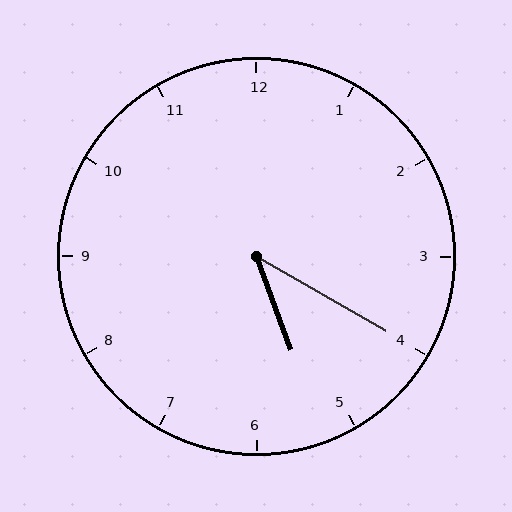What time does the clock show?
5:20.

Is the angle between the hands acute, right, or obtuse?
It is acute.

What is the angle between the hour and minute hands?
Approximately 40 degrees.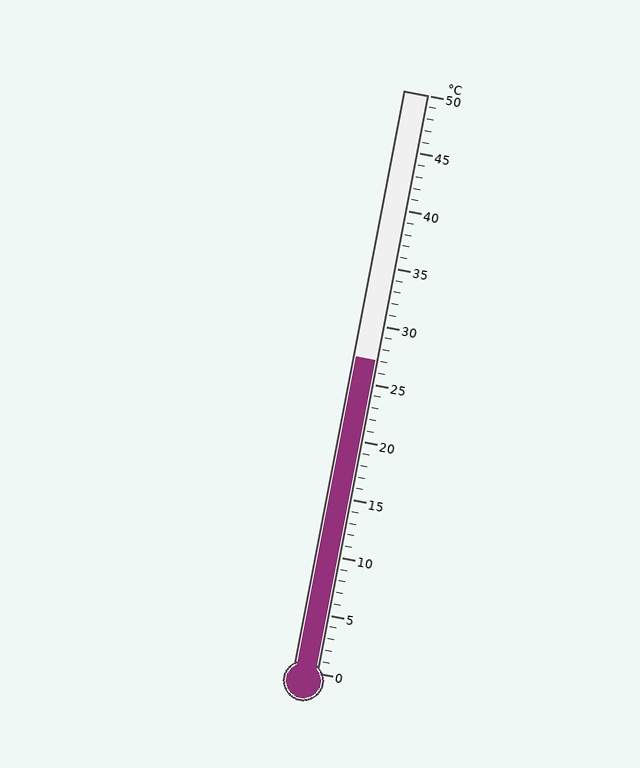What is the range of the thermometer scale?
The thermometer scale ranges from 0°C to 50°C.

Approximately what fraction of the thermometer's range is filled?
The thermometer is filled to approximately 55% of its range.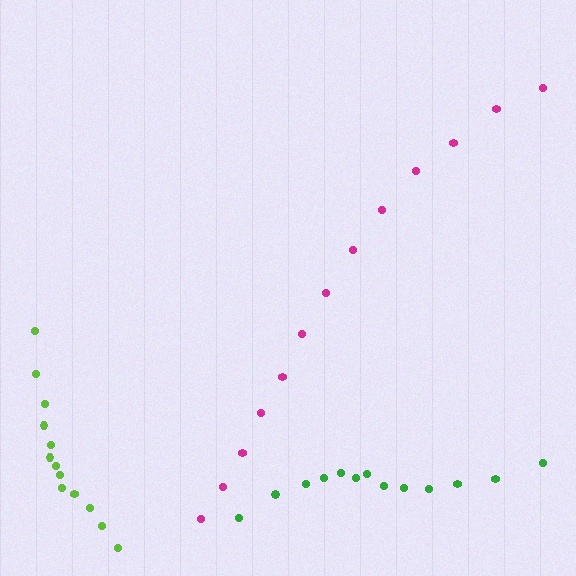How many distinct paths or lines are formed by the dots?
There are 3 distinct paths.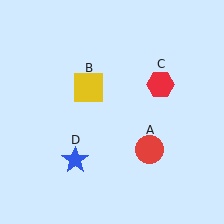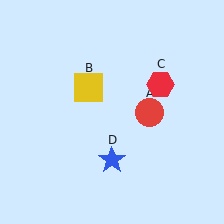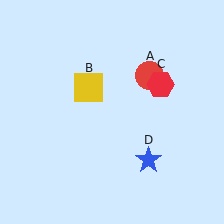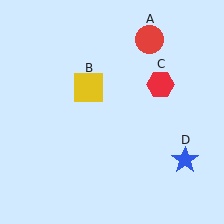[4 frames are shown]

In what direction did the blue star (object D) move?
The blue star (object D) moved right.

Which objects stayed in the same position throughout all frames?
Yellow square (object B) and red hexagon (object C) remained stationary.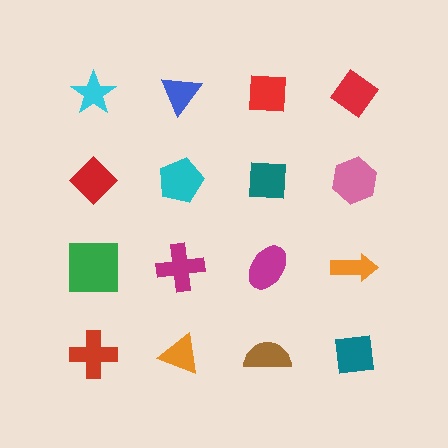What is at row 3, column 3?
A magenta ellipse.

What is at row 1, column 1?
A cyan star.